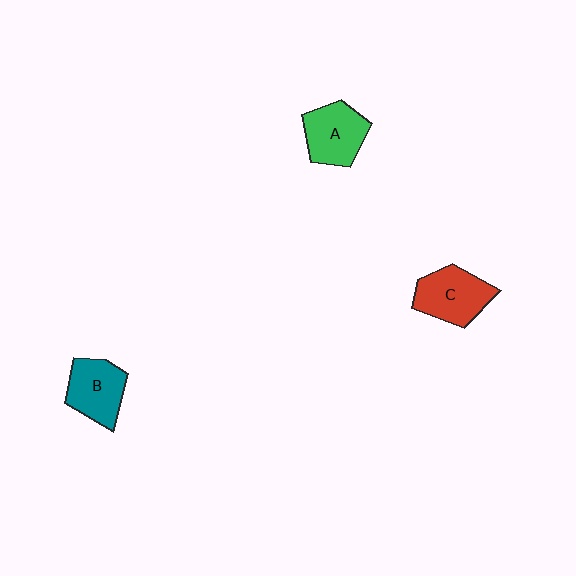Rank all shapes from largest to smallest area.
From largest to smallest: C (red), A (green), B (teal).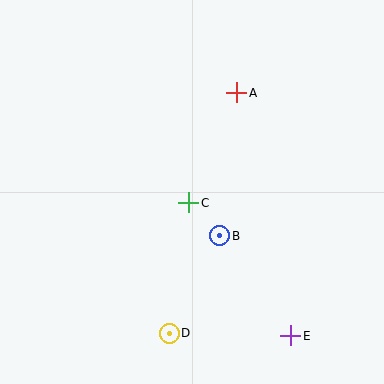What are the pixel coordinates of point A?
Point A is at (237, 93).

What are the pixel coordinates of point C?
Point C is at (189, 203).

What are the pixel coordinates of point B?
Point B is at (220, 236).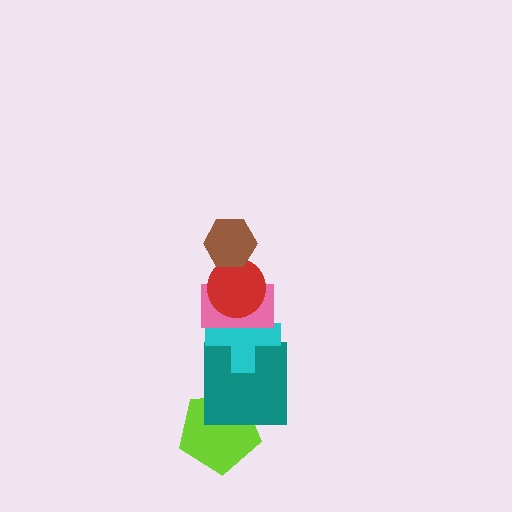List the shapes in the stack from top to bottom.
From top to bottom: the brown hexagon, the red circle, the pink rectangle, the cyan cross, the teal square, the lime pentagon.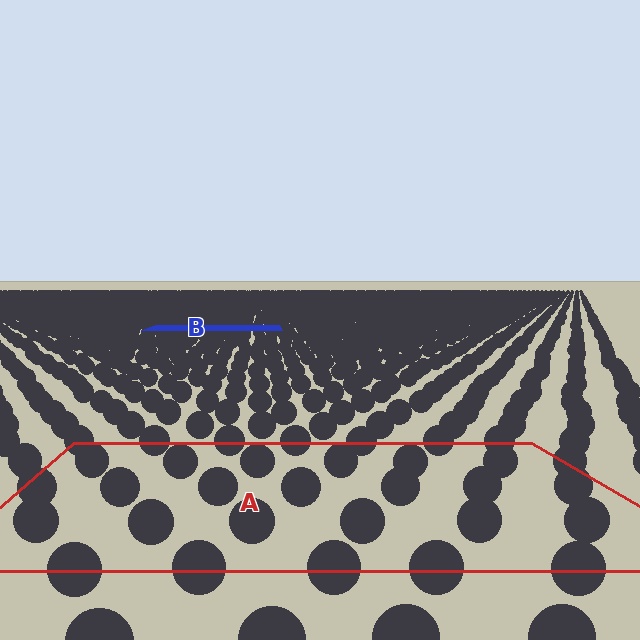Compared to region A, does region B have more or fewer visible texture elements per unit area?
Region B has more texture elements per unit area — they are packed more densely because it is farther away.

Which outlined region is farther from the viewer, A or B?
Region B is farther from the viewer — the texture elements inside it appear smaller and more densely packed.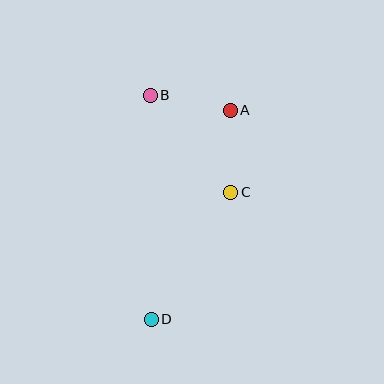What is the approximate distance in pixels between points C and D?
The distance between C and D is approximately 150 pixels.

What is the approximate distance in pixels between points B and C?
The distance between B and C is approximately 126 pixels.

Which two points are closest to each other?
Points A and B are closest to each other.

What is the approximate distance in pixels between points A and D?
The distance between A and D is approximately 223 pixels.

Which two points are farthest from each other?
Points B and D are farthest from each other.